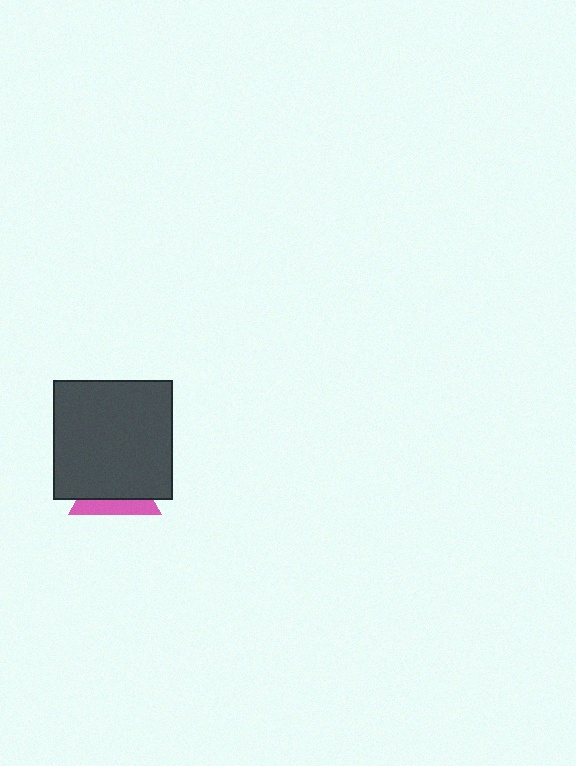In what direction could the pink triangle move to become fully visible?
The pink triangle could move down. That would shift it out from behind the dark gray square entirely.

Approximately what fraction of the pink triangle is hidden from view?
Roughly 65% of the pink triangle is hidden behind the dark gray square.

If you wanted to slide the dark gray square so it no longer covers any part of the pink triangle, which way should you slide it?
Slide it up — that is the most direct way to separate the two shapes.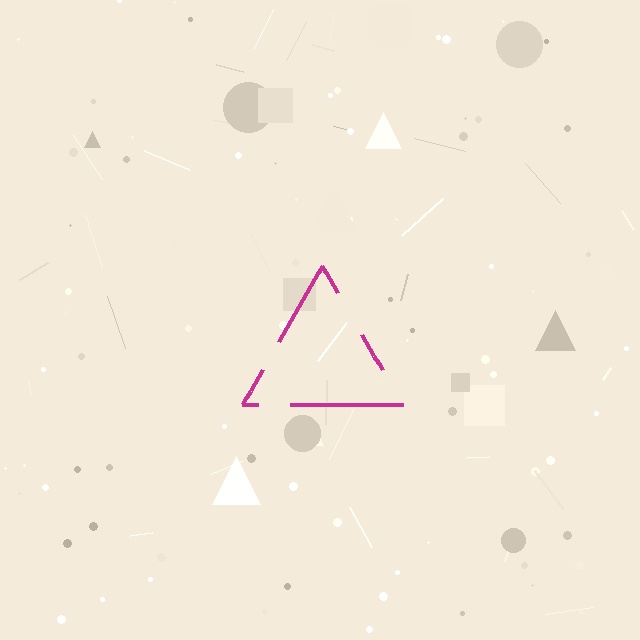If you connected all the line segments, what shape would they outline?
They would outline a triangle.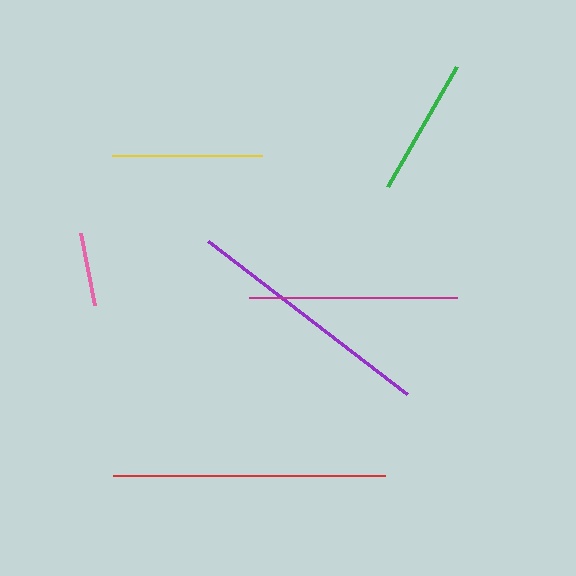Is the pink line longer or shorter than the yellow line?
The yellow line is longer than the pink line.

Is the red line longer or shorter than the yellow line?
The red line is longer than the yellow line.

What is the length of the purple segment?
The purple segment is approximately 251 pixels long.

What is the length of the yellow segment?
The yellow segment is approximately 150 pixels long.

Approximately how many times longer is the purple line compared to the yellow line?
The purple line is approximately 1.7 times the length of the yellow line.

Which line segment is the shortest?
The pink line is the shortest at approximately 73 pixels.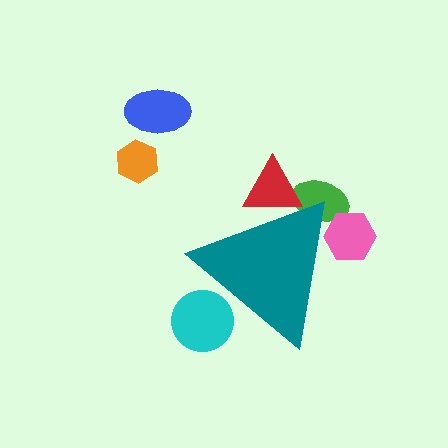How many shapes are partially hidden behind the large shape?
4 shapes are partially hidden.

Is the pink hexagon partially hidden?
Yes, the pink hexagon is partially hidden behind the teal triangle.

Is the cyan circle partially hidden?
Yes, the cyan circle is partially hidden behind the teal triangle.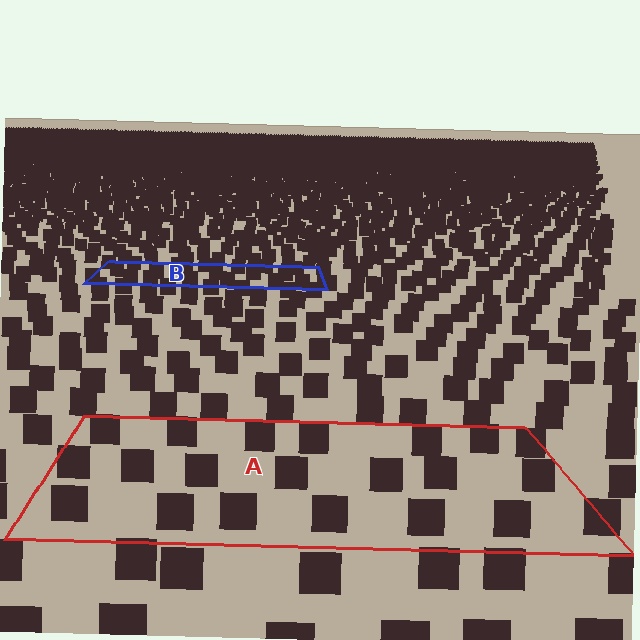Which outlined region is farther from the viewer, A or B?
Region B is farther from the viewer — the texture elements inside it appear smaller and more densely packed.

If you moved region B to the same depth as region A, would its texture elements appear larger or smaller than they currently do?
They would appear larger. At a closer depth, the same texture elements are projected at a bigger on-screen size.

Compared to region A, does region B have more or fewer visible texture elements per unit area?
Region B has more texture elements per unit area — they are packed more densely because it is farther away.